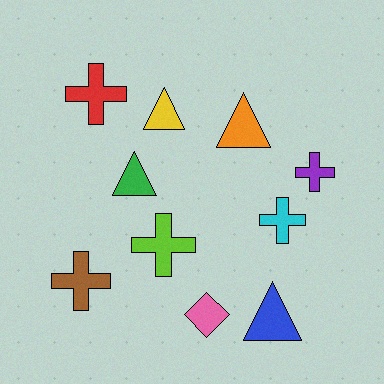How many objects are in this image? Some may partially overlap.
There are 10 objects.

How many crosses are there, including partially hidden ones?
There are 5 crosses.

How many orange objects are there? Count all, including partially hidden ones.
There is 1 orange object.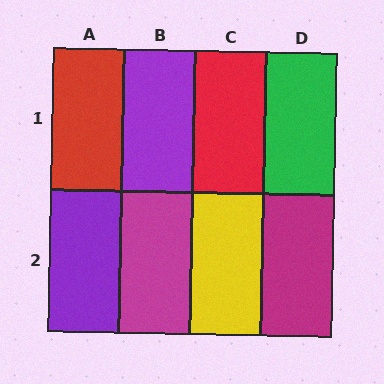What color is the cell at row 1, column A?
Red.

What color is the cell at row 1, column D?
Green.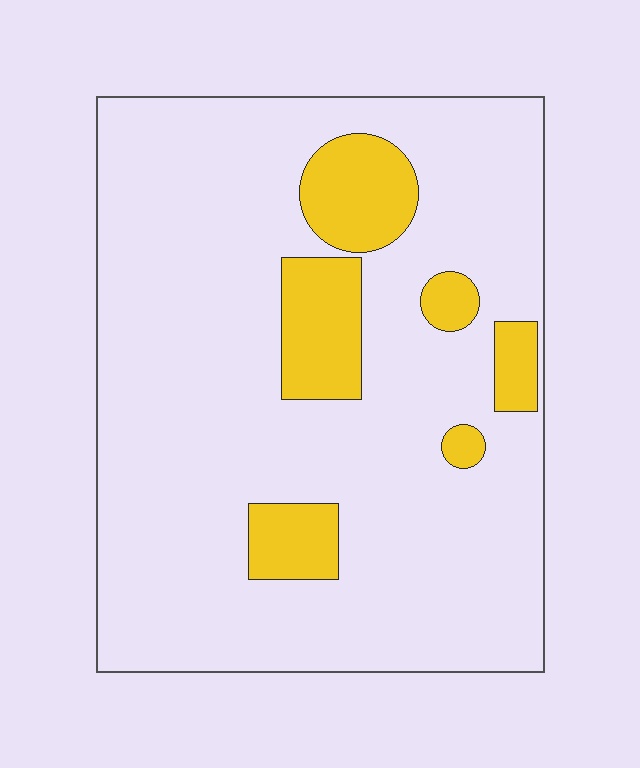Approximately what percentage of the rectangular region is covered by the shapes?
Approximately 15%.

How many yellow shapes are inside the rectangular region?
6.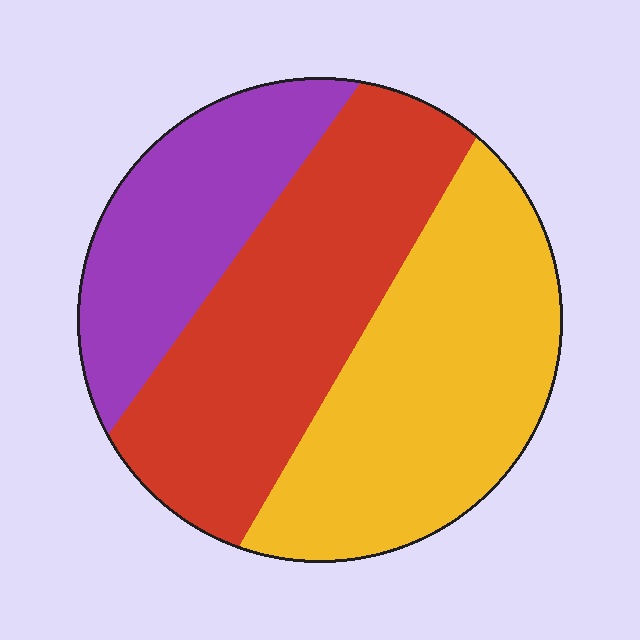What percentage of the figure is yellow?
Yellow takes up about three eighths (3/8) of the figure.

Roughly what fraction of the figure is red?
Red takes up between a third and a half of the figure.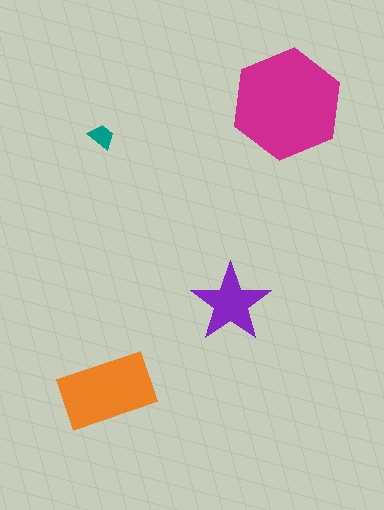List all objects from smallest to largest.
The teal trapezoid, the purple star, the orange rectangle, the magenta hexagon.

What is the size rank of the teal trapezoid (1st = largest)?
4th.